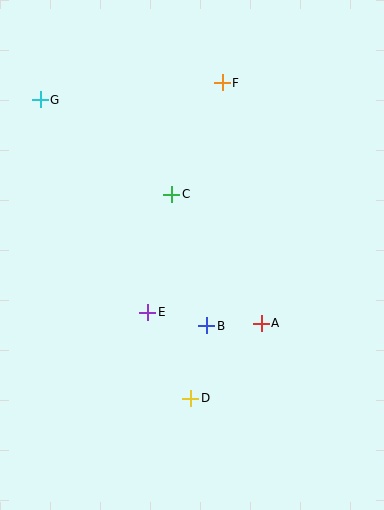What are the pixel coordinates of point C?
Point C is at (172, 194).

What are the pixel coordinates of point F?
Point F is at (222, 83).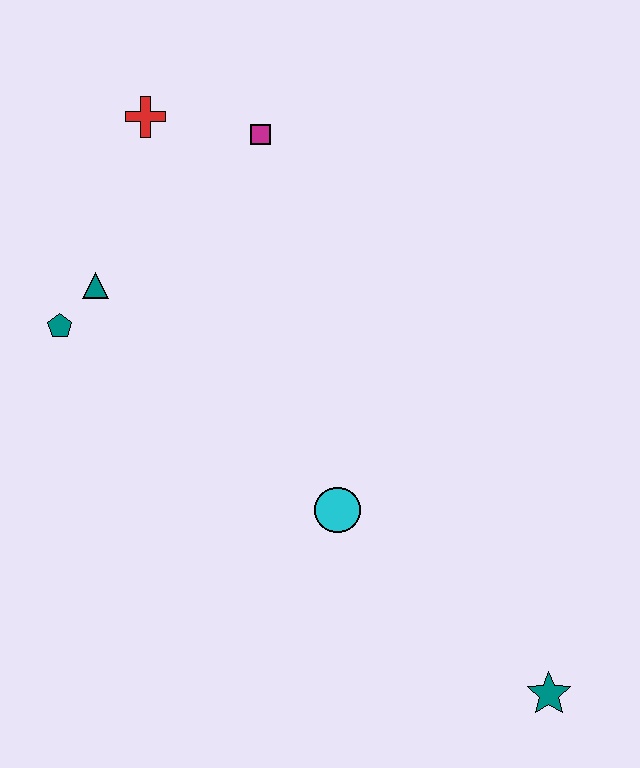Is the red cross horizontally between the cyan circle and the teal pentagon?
Yes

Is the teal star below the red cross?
Yes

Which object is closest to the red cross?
The magenta square is closest to the red cross.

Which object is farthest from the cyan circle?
The red cross is farthest from the cyan circle.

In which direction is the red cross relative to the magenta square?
The red cross is to the left of the magenta square.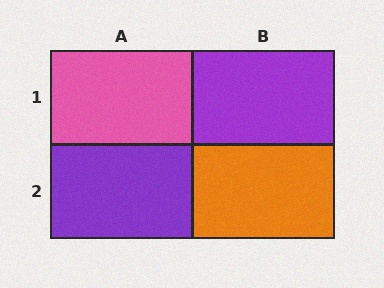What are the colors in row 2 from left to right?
Purple, orange.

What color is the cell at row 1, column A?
Pink.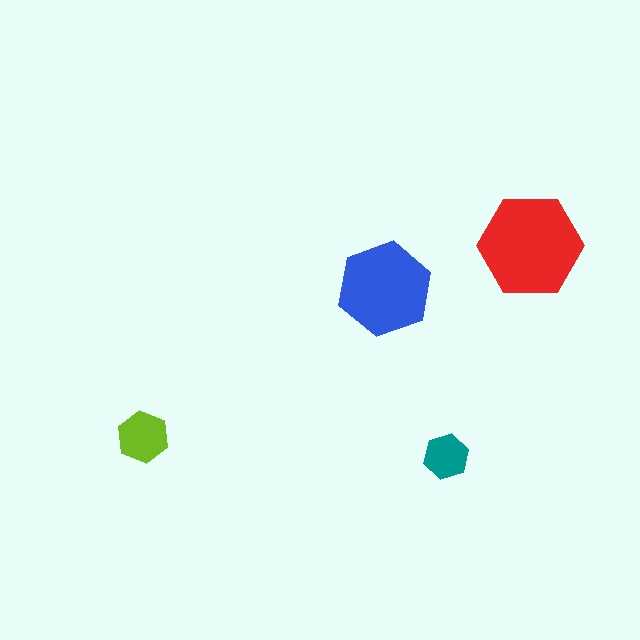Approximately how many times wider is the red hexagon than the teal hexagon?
About 2.5 times wider.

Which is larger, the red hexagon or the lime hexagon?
The red one.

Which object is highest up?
The red hexagon is topmost.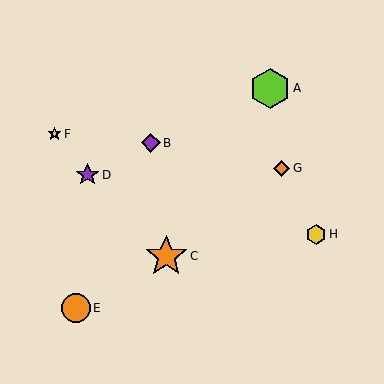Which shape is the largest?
The orange star (labeled C) is the largest.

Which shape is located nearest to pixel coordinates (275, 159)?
The orange diamond (labeled G) at (282, 168) is nearest to that location.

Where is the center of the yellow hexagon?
The center of the yellow hexagon is at (316, 234).